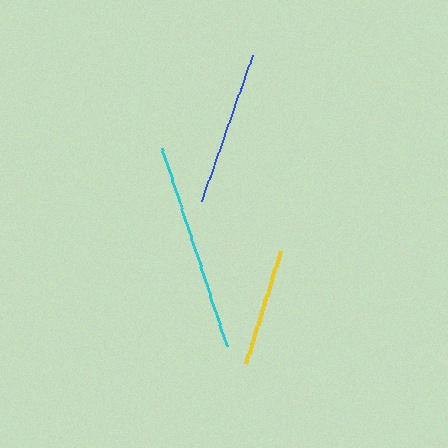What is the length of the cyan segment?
The cyan segment is approximately 209 pixels long.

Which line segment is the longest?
The cyan line is the longest at approximately 209 pixels.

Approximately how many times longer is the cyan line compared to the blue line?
The cyan line is approximately 1.4 times the length of the blue line.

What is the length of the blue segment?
The blue segment is approximately 155 pixels long.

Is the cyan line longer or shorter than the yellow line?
The cyan line is longer than the yellow line.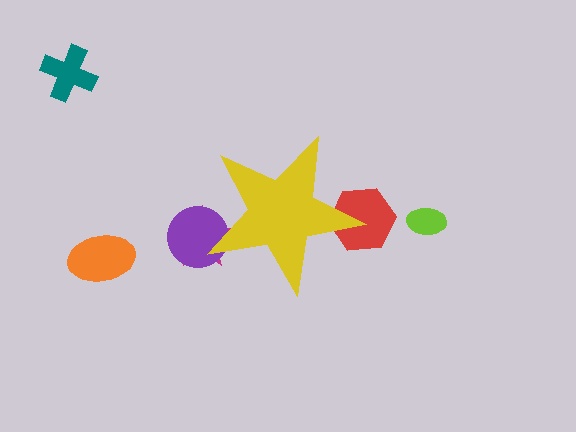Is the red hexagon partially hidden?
Yes, the red hexagon is partially hidden behind the yellow star.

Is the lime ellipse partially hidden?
No, the lime ellipse is fully visible.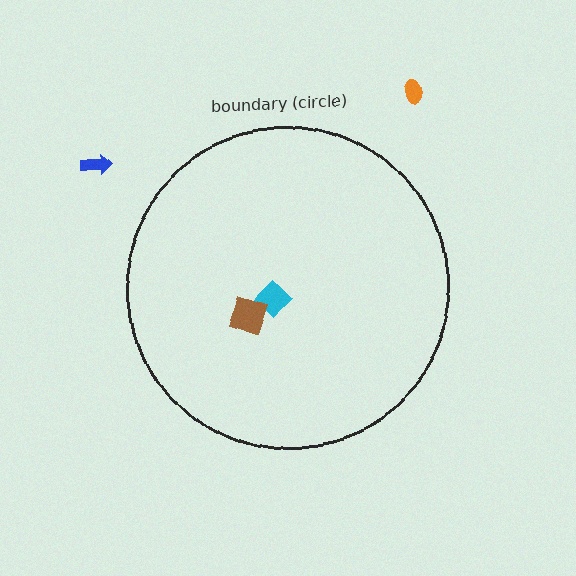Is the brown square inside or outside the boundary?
Inside.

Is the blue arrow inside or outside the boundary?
Outside.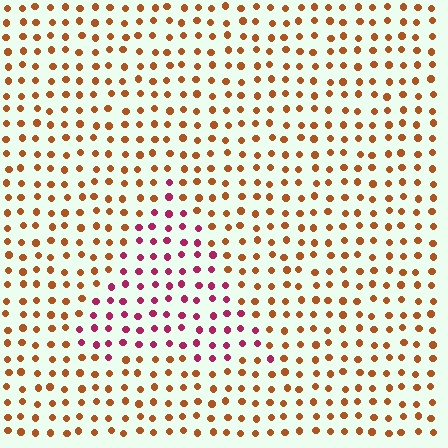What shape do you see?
I see a triangle.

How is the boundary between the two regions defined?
The boundary is defined purely by a slight shift in hue (about 50 degrees). Spacing, size, and orientation are identical on both sides.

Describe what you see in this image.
The image is filled with small brown elements in a uniform arrangement. A triangle-shaped region is visible where the elements are tinted to a slightly different hue, forming a subtle color boundary.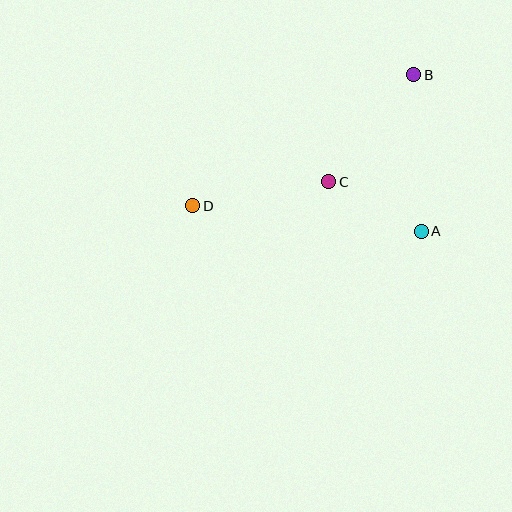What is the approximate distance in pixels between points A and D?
The distance between A and D is approximately 230 pixels.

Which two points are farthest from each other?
Points B and D are farthest from each other.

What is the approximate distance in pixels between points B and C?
The distance between B and C is approximately 136 pixels.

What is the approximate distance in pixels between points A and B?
The distance between A and B is approximately 156 pixels.